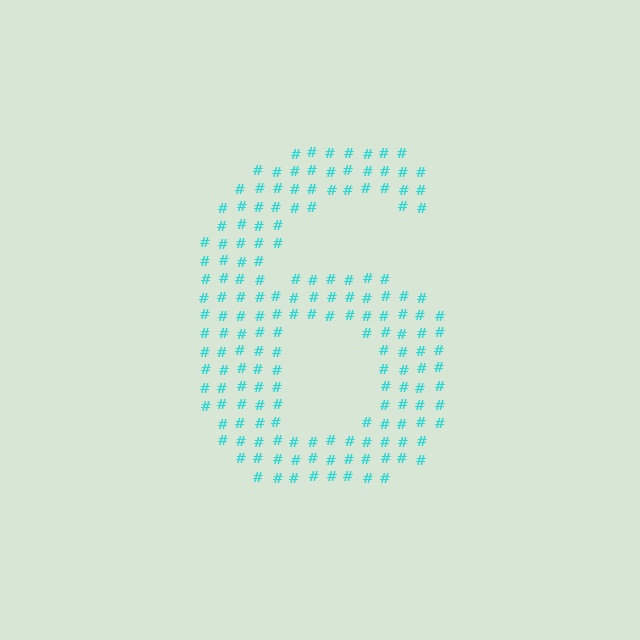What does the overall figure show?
The overall figure shows the digit 6.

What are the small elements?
The small elements are hash symbols.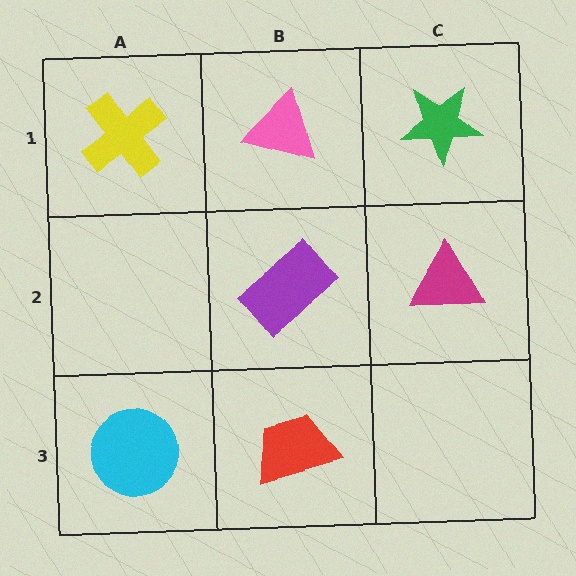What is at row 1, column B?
A pink triangle.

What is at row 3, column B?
A red trapezoid.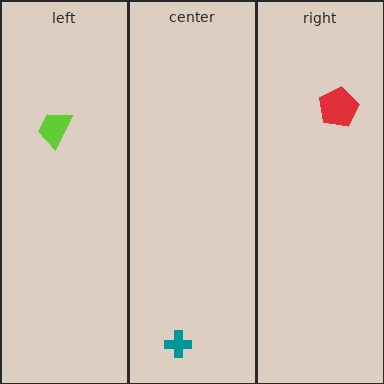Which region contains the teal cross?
The center region.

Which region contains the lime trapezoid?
The left region.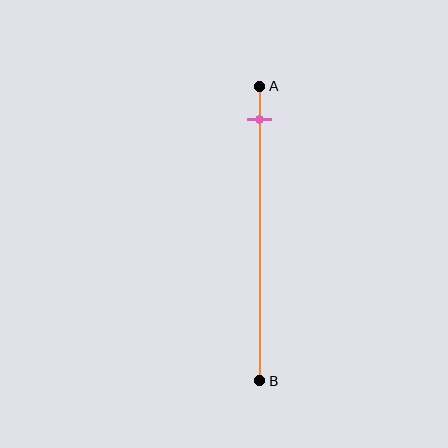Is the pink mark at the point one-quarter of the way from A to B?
No, the mark is at about 10% from A, not at the 25% one-quarter point.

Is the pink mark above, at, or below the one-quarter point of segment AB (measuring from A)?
The pink mark is above the one-quarter point of segment AB.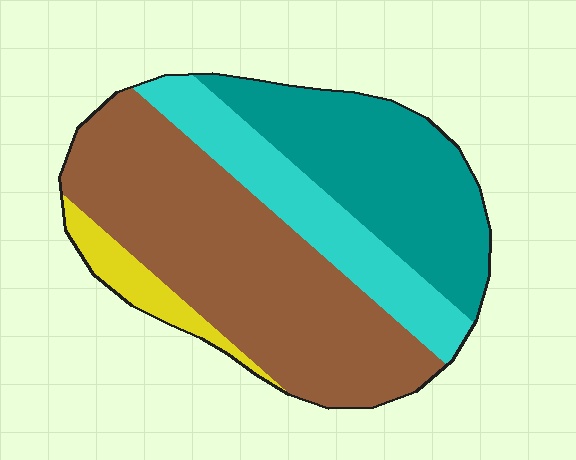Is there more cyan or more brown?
Brown.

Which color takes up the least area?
Yellow, at roughly 5%.